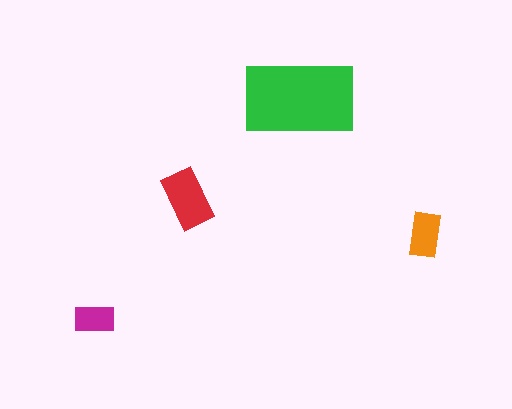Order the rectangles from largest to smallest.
the green one, the red one, the orange one, the magenta one.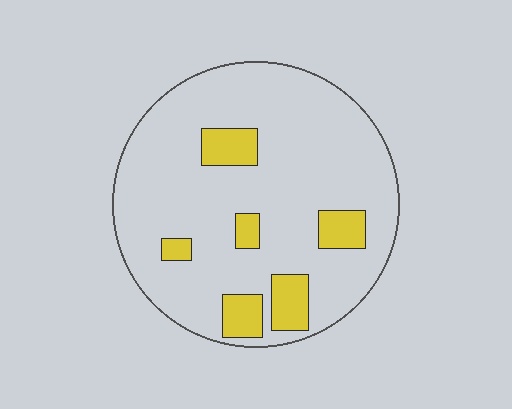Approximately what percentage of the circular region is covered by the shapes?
Approximately 15%.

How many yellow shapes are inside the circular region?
6.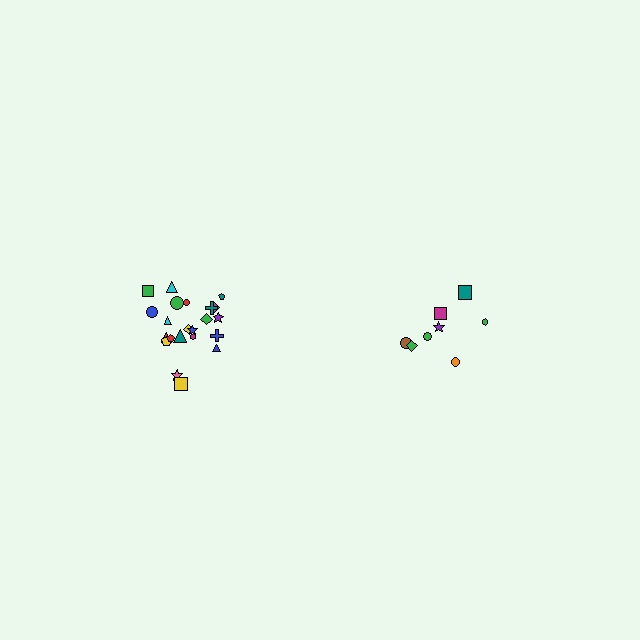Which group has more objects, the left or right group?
The left group.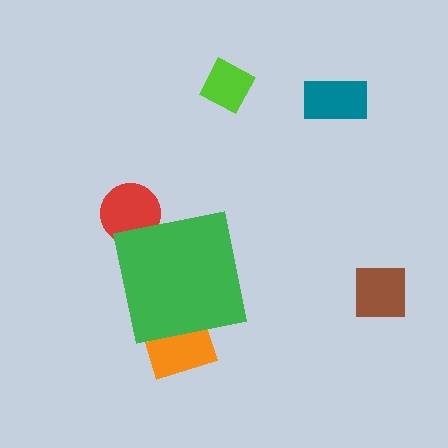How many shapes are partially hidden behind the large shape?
2 shapes are partially hidden.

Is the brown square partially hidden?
No, the brown square is fully visible.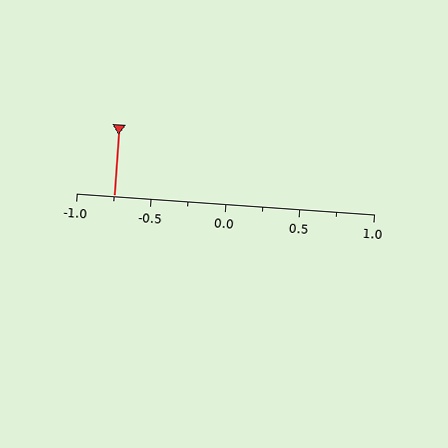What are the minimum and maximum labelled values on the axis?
The axis runs from -1.0 to 1.0.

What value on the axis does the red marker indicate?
The marker indicates approximately -0.75.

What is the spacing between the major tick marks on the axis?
The major ticks are spaced 0.5 apart.